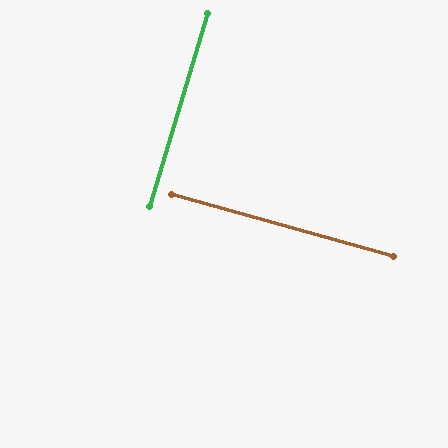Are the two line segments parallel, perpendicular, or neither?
Perpendicular — they meet at approximately 89°.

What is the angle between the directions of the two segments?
Approximately 89 degrees.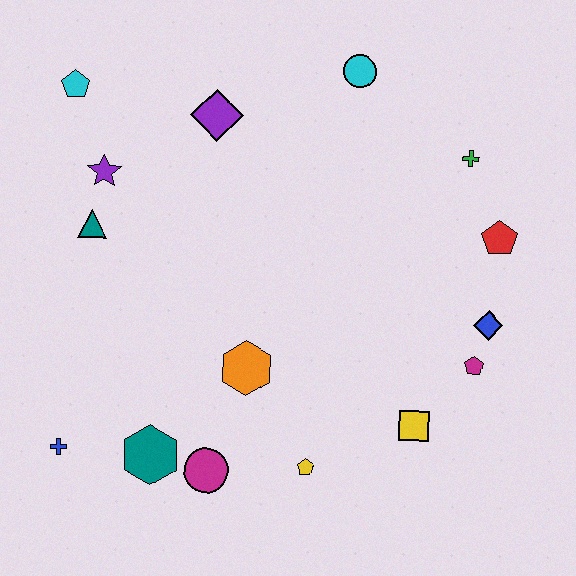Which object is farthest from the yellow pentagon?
The cyan pentagon is farthest from the yellow pentagon.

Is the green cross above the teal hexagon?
Yes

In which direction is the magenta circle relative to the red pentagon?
The magenta circle is to the left of the red pentagon.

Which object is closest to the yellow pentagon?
The magenta circle is closest to the yellow pentagon.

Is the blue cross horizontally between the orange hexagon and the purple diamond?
No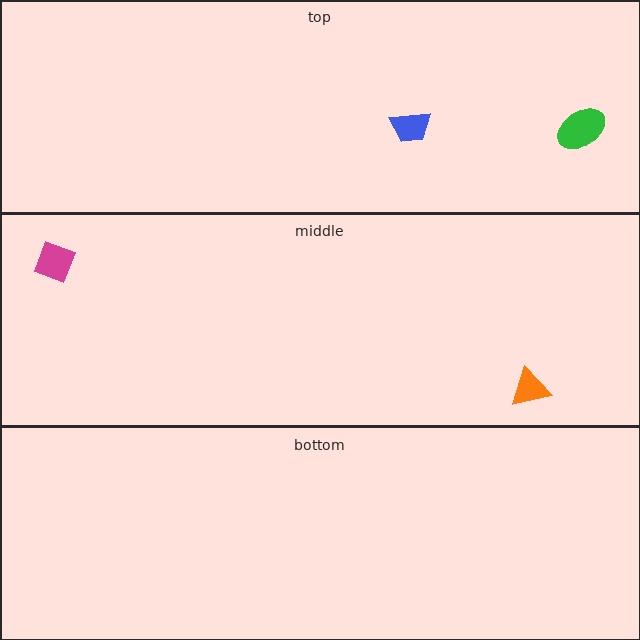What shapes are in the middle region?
The magenta diamond, the orange triangle.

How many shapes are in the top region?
2.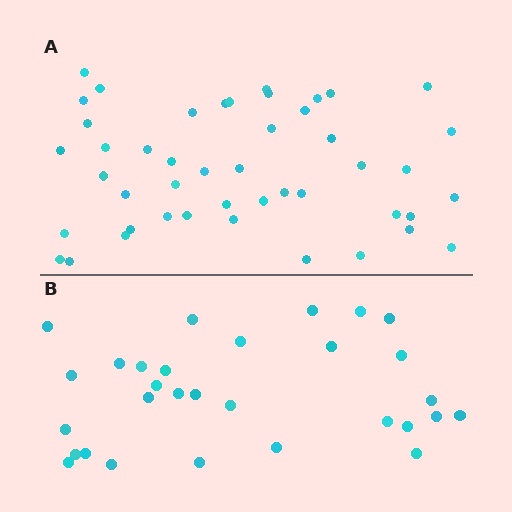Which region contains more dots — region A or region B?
Region A (the top region) has more dots.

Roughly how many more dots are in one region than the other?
Region A has approximately 15 more dots than region B.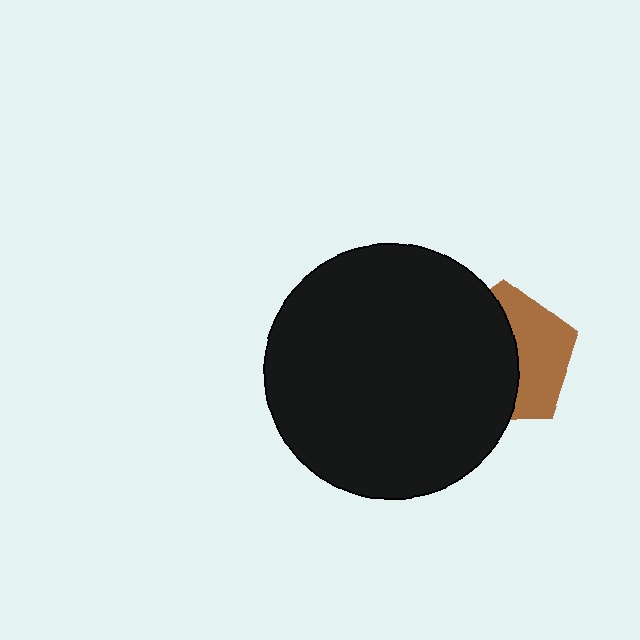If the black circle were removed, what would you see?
You would see the complete brown pentagon.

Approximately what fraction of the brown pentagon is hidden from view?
Roughly 56% of the brown pentagon is hidden behind the black circle.